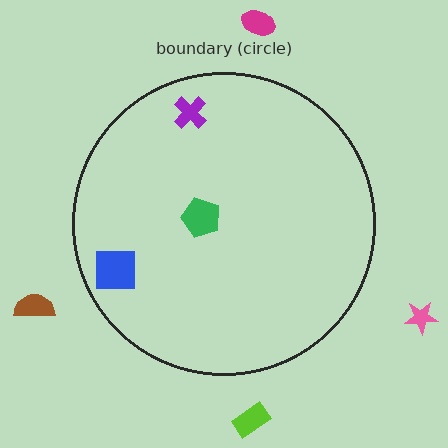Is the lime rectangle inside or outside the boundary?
Outside.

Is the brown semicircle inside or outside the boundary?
Outside.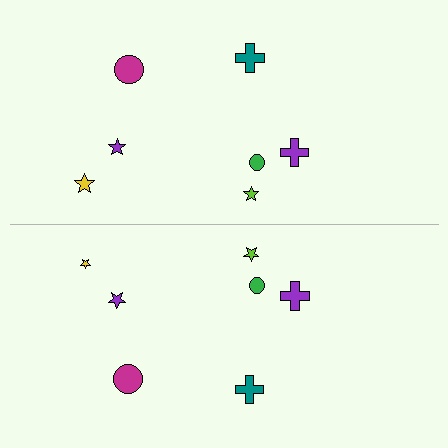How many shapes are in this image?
There are 14 shapes in this image.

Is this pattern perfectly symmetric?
No, the pattern is not perfectly symmetric. The yellow star on the bottom side has a different size than its mirror counterpart.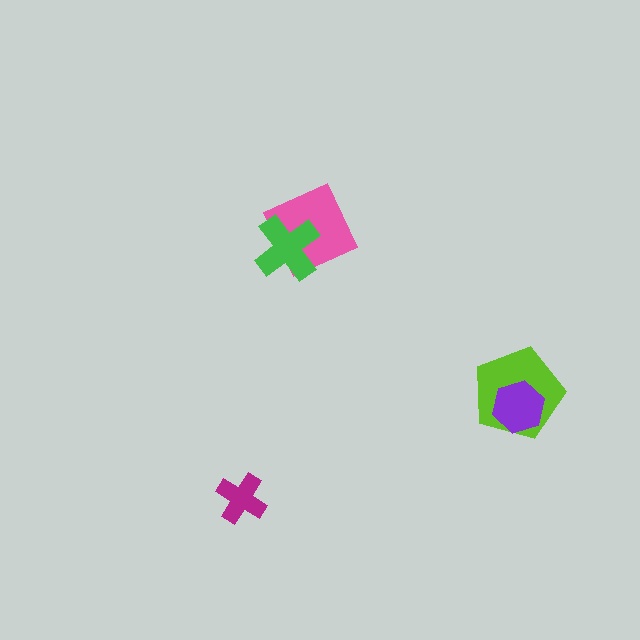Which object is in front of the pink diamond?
The green cross is in front of the pink diamond.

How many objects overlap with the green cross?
1 object overlaps with the green cross.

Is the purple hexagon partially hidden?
No, no other shape covers it.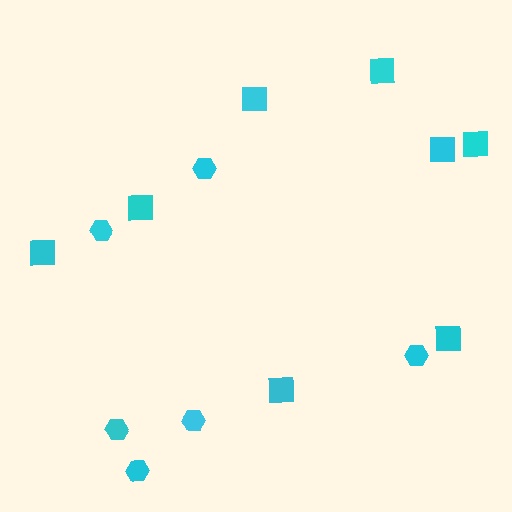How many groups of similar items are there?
There are 2 groups: one group of hexagons (6) and one group of squares (8).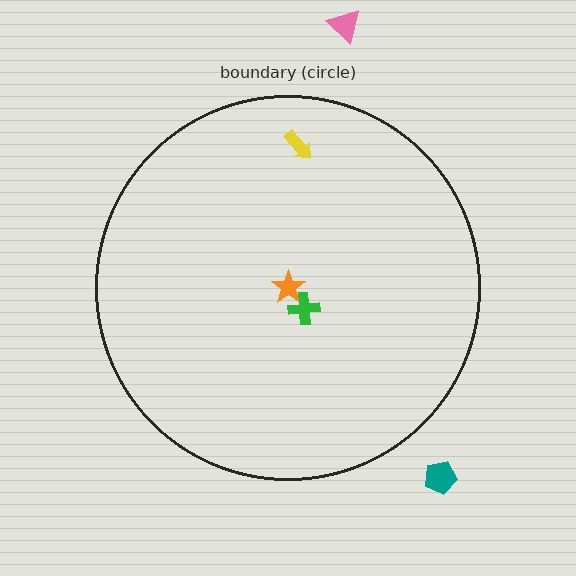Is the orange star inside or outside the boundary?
Inside.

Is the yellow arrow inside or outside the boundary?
Inside.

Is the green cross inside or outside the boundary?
Inside.